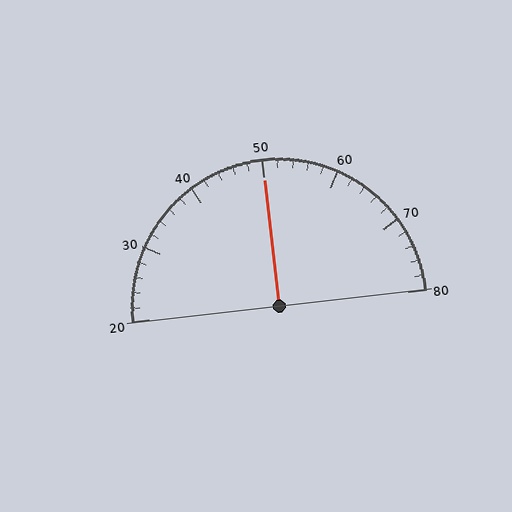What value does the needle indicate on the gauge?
The needle indicates approximately 50.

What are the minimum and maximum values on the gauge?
The gauge ranges from 20 to 80.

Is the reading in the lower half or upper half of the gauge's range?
The reading is in the upper half of the range (20 to 80).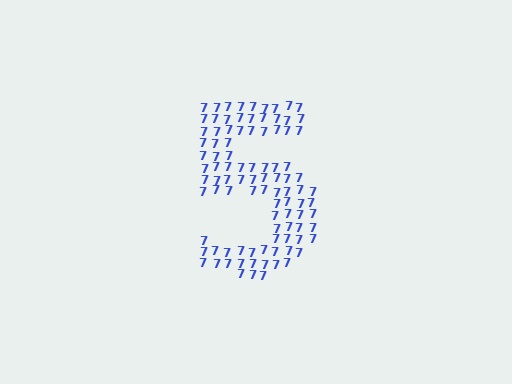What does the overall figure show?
The overall figure shows the digit 5.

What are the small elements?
The small elements are digit 7's.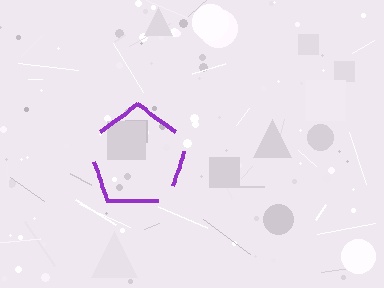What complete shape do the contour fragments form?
The contour fragments form a pentagon.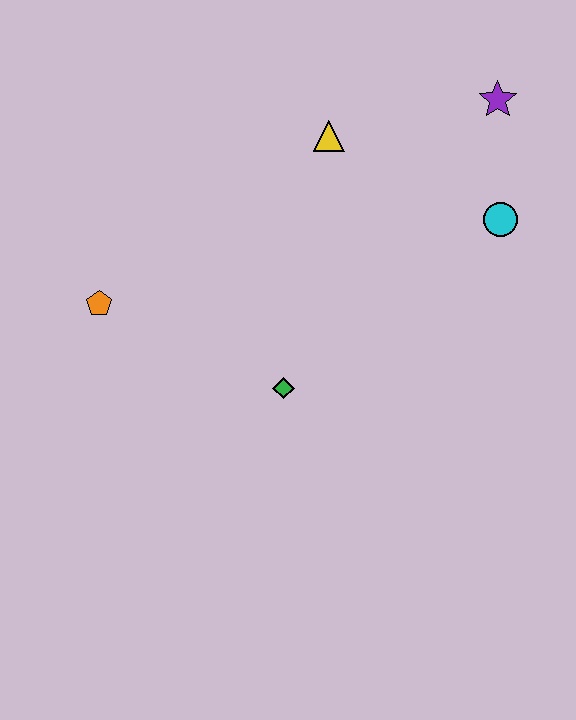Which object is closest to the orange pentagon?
The green diamond is closest to the orange pentagon.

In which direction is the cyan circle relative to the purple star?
The cyan circle is below the purple star.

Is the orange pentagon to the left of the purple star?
Yes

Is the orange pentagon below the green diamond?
No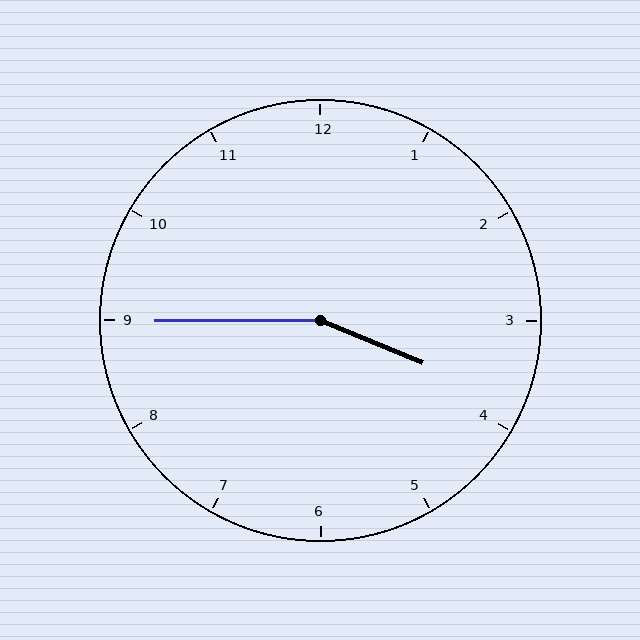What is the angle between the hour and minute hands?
Approximately 158 degrees.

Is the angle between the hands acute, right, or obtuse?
It is obtuse.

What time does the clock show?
3:45.